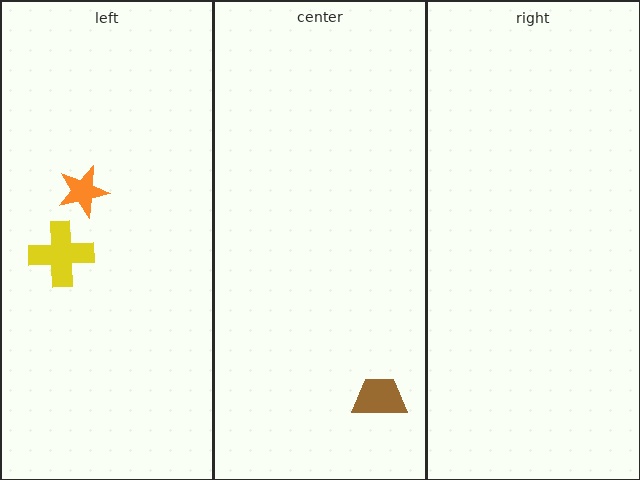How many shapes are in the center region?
1.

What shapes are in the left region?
The orange star, the yellow cross.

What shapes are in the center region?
The brown trapezoid.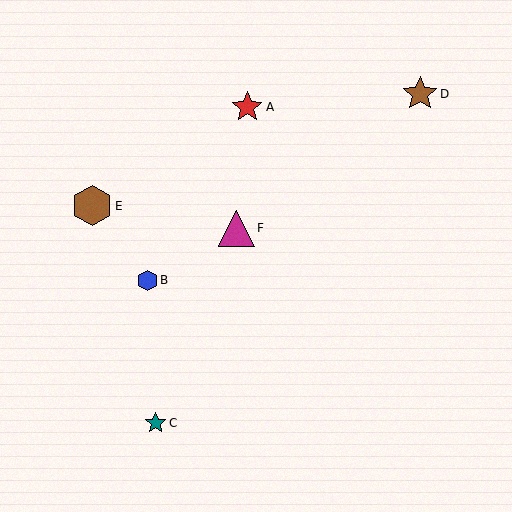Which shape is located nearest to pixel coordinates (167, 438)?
The teal star (labeled C) at (156, 423) is nearest to that location.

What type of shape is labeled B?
Shape B is a blue hexagon.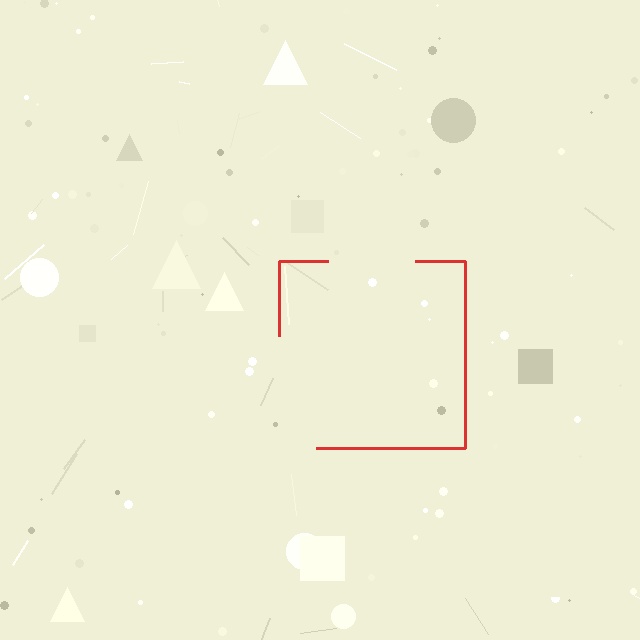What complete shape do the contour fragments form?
The contour fragments form a square.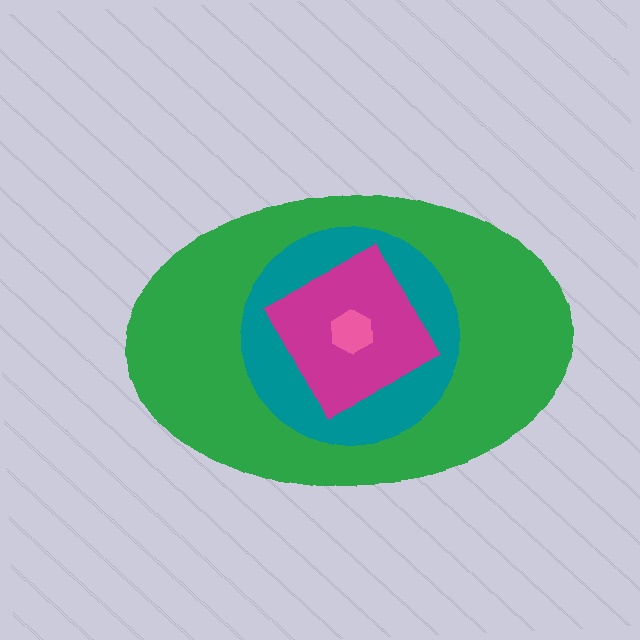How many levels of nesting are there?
4.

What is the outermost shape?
The green ellipse.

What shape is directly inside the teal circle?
The magenta diamond.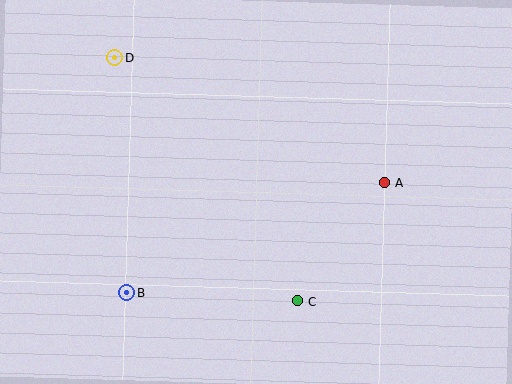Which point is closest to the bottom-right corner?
Point C is closest to the bottom-right corner.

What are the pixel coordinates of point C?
Point C is at (297, 301).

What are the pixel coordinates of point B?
Point B is at (127, 293).